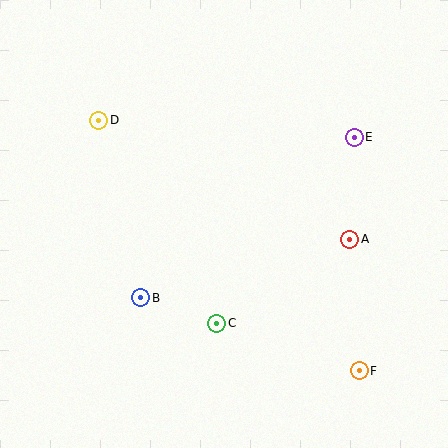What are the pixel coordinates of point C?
Point C is at (217, 323).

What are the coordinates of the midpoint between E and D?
The midpoint between E and D is at (227, 129).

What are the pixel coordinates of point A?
Point A is at (350, 239).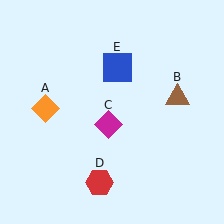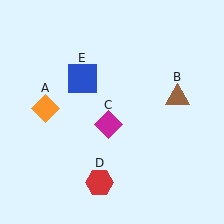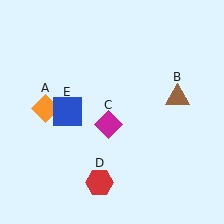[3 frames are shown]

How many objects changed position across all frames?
1 object changed position: blue square (object E).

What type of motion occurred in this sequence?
The blue square (object E) rotated counterclockwise around the center of the scene.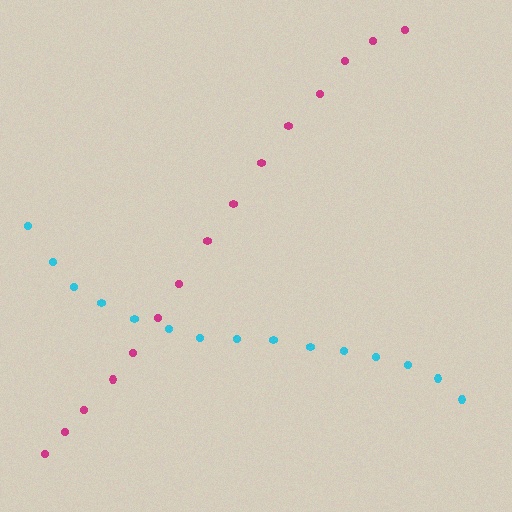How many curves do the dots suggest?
There are 2 distinct paths.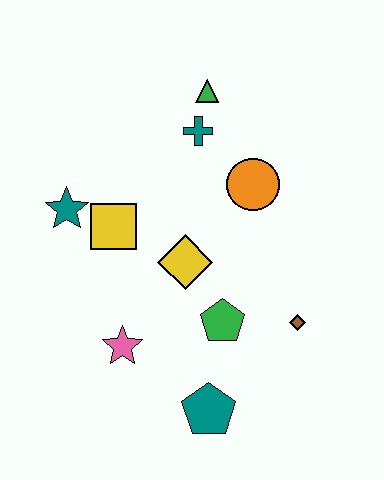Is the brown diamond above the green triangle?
No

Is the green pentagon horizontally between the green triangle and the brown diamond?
Yes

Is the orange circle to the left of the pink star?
No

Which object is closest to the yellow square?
The teal star is closest to the yellow square.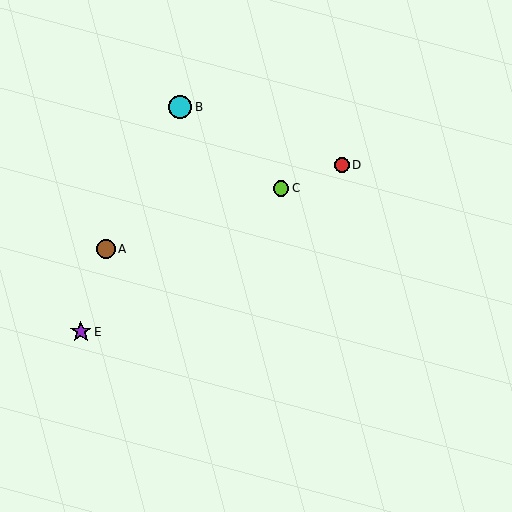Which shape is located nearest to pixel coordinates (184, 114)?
The cyan circle (labeled B) at (180, 107) is nearest to that location.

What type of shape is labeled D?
Shape D is a red circle.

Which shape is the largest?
The cyan circle (labeled B) is the largest.